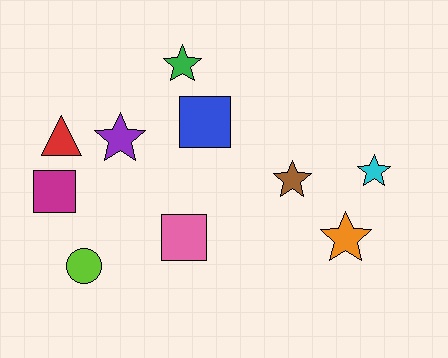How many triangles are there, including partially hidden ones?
There is 1 triangle.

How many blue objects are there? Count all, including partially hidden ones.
There is 1 blue object.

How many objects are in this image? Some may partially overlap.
There are 10 objects.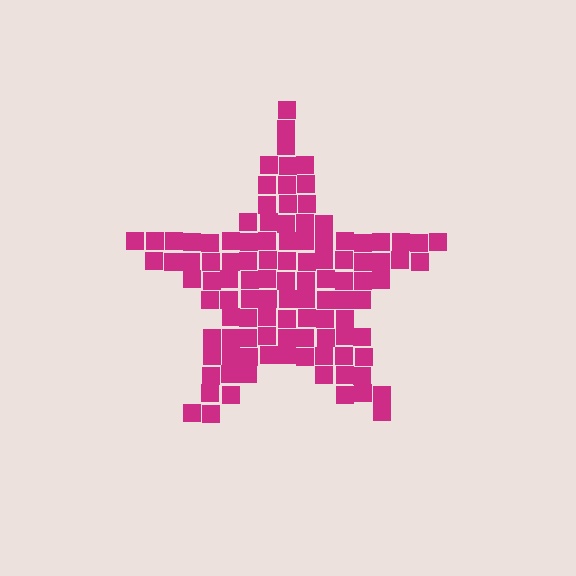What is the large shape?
The large shape is a star.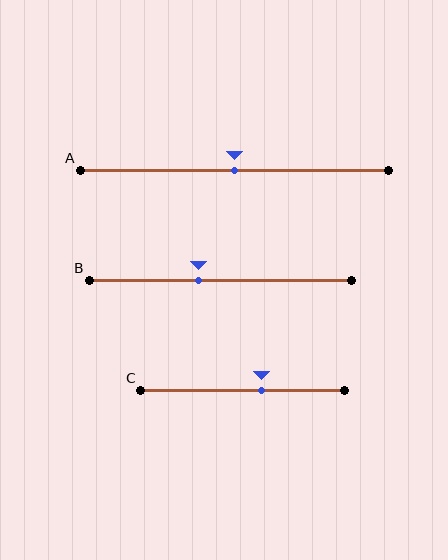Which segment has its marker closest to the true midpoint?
Segment A has its marker closest to the true midpoint.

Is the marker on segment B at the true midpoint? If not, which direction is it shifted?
No, the marker on segment B is shifted to the left by about 8% of the segment length.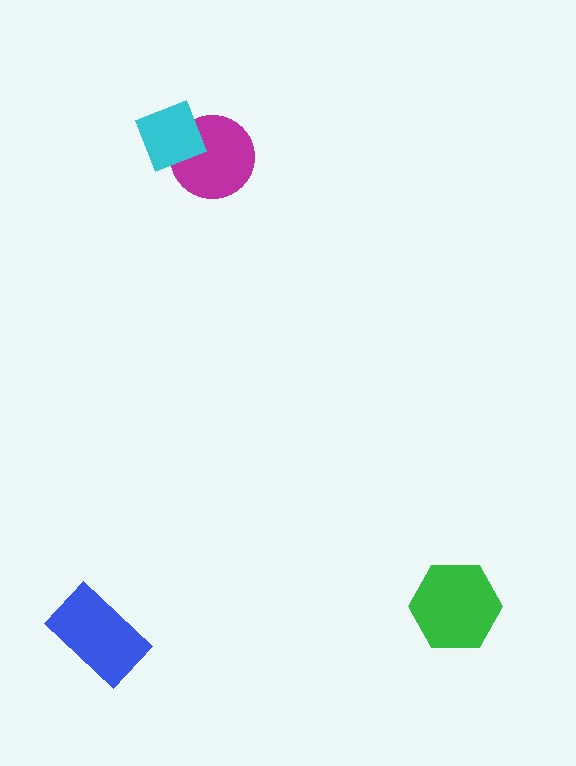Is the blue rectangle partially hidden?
No, no other shape covers it.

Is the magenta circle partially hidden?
Yes, it is partially covered by another shape.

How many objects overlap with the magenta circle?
1 object overlaps with the magenta circle.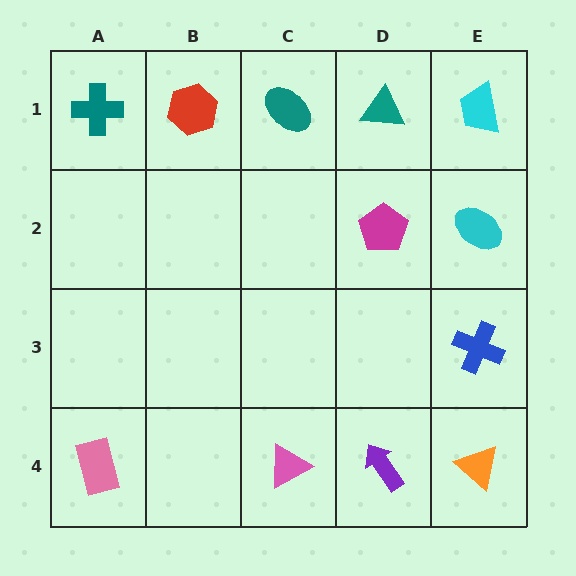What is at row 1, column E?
A cyan trapezoid.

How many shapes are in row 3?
1 shape.